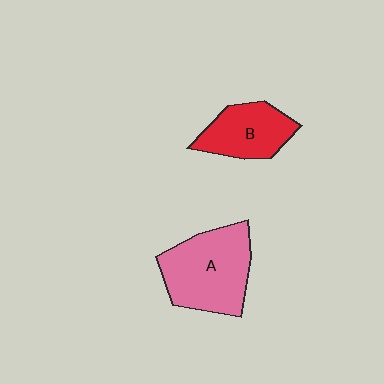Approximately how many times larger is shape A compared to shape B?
Approximately 1.5 times.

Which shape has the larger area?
Shape A (pink).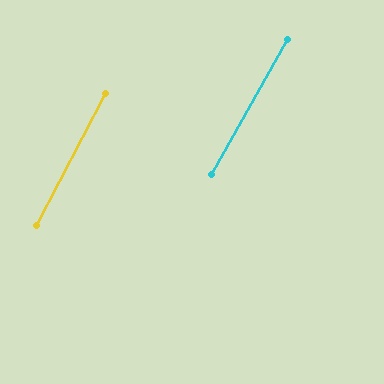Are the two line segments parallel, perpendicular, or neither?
Parallel — their directions differ by only 1.6°.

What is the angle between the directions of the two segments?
Approximately 2 degrees.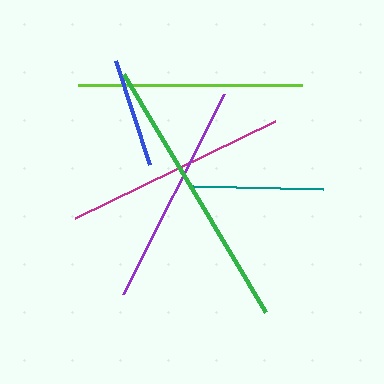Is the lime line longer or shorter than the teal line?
The lime line is longer than the teal line.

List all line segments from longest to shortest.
From longest to shortest: green, lime, purple, magenta, teal, blue.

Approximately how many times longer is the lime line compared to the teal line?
The lime line is approximately 1.7 times the length of the teal line.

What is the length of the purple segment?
The purple segment is approximately 225 pixels long.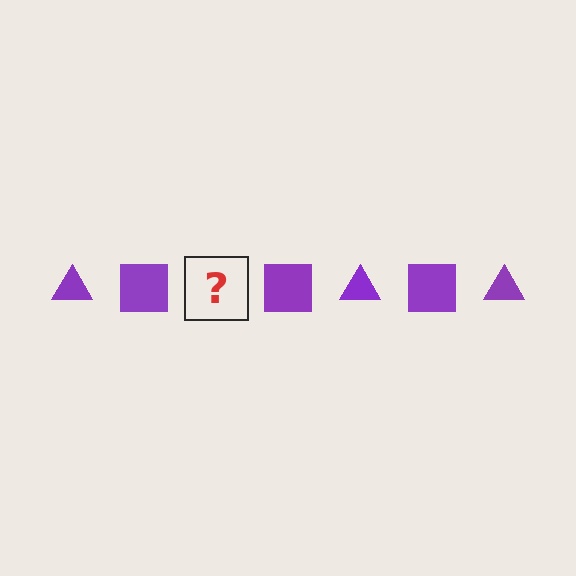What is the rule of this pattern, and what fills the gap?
The rule is that the pattern cycles through triangle, square shapes in purple. The gap should be filled with a purple triangle.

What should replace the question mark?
The question mark should be replaced with a purple triangle.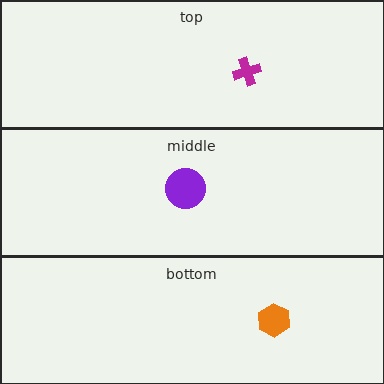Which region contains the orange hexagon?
The bottom region.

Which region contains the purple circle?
The middle region.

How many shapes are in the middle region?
1.